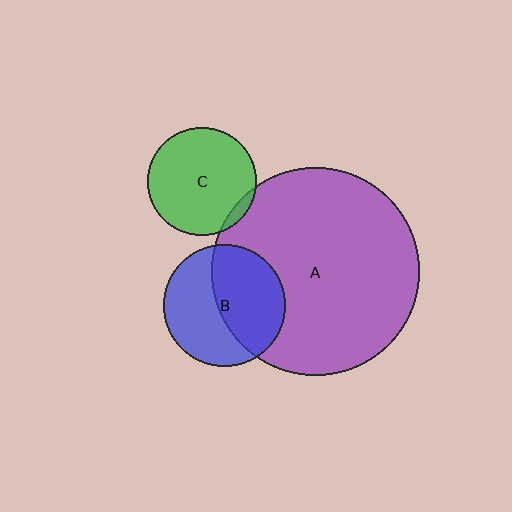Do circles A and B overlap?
Yes.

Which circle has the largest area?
Circle A (purple).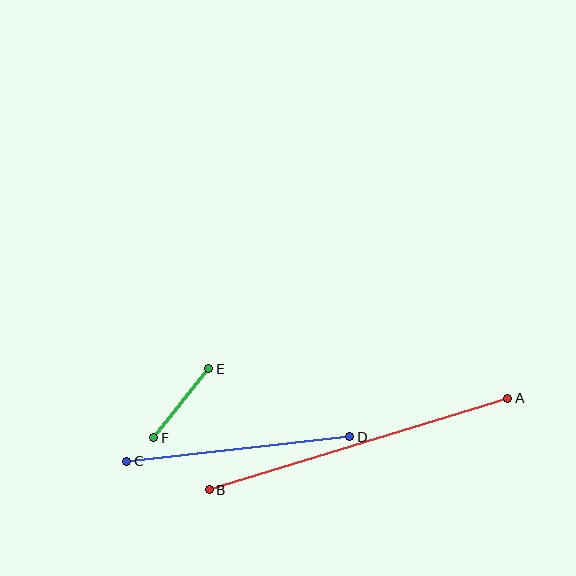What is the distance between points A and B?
The distance is approximately 312 pixels.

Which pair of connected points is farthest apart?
Points A and B are farthest apart.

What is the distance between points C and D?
The distance is approximately 225 pixels.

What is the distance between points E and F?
The distance is approximately 88 pixels.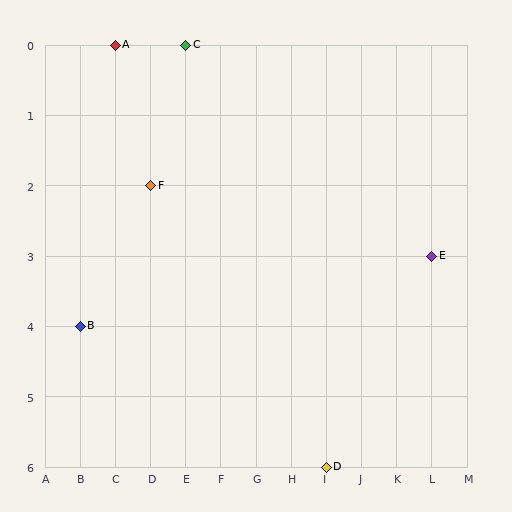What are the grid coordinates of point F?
Point F is at grid coordinates (D, 2).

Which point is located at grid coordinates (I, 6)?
Point D is at (I, 6).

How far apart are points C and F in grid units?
Points C and F are 1 column and 2 rows apart (about 2.2 grid units diagonally).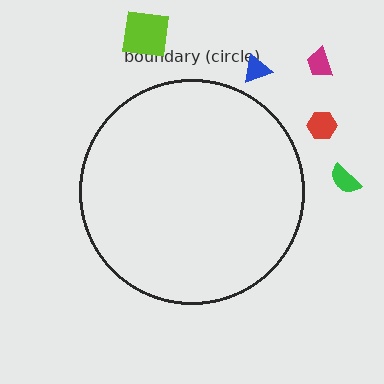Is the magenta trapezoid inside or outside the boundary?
Outside.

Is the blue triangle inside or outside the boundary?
Outside.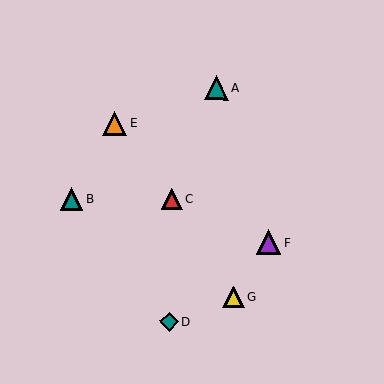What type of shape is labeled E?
Shape E is an orange triangle.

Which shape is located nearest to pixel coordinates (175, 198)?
The red triangle (labeled C) at (172, 198) is nearest to that location.